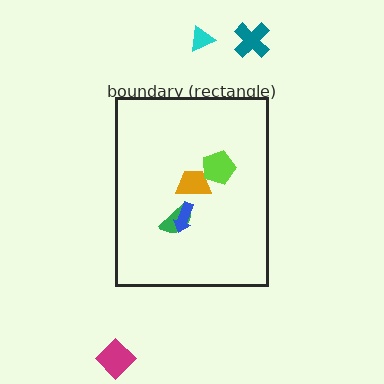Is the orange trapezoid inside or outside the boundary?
Inside.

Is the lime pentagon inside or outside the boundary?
Inside.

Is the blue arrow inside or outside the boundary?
Inside.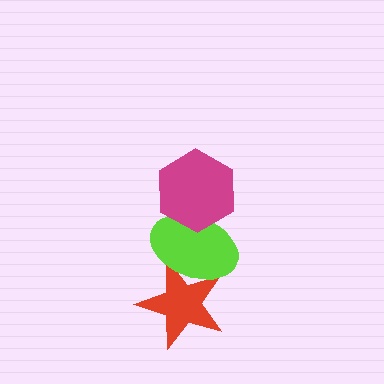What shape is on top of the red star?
The lime ellipse is on top of the red star.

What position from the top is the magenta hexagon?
The magenta hexagon is 1st from the top.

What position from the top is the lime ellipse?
The lime ellipse is 2nd from the top.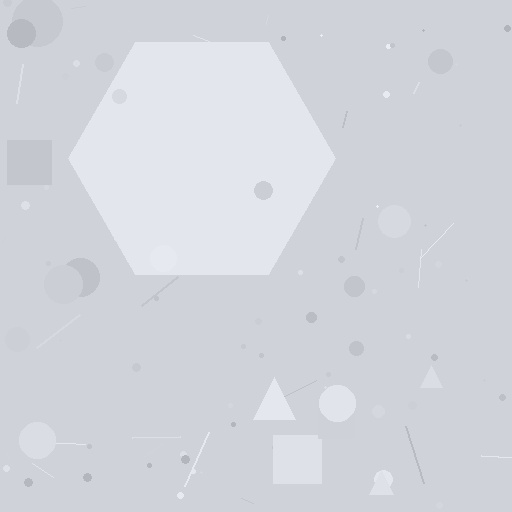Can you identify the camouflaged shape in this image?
The camouflaged shape is a hexagon.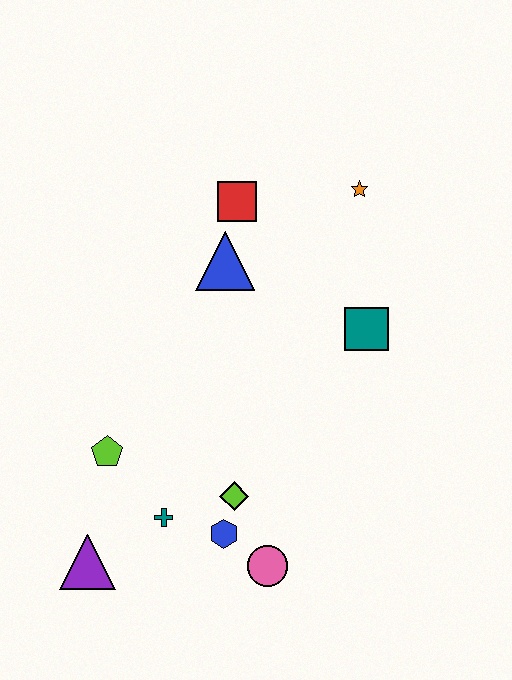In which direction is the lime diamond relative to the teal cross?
The lime diamond is to the right of the teal cross.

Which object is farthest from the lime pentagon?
The orange star is farthest from the lime pentagon.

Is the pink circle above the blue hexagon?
No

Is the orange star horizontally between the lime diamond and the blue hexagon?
No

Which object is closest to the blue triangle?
The red square is closest to the blue triangle.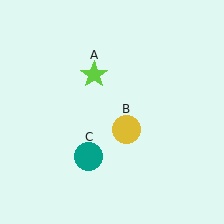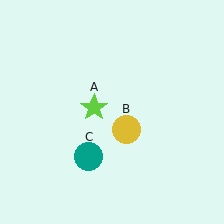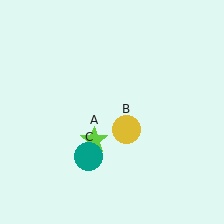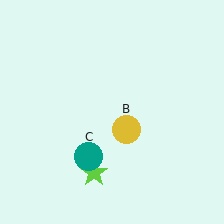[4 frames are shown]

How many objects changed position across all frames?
1 object changed position: lime star (object A).